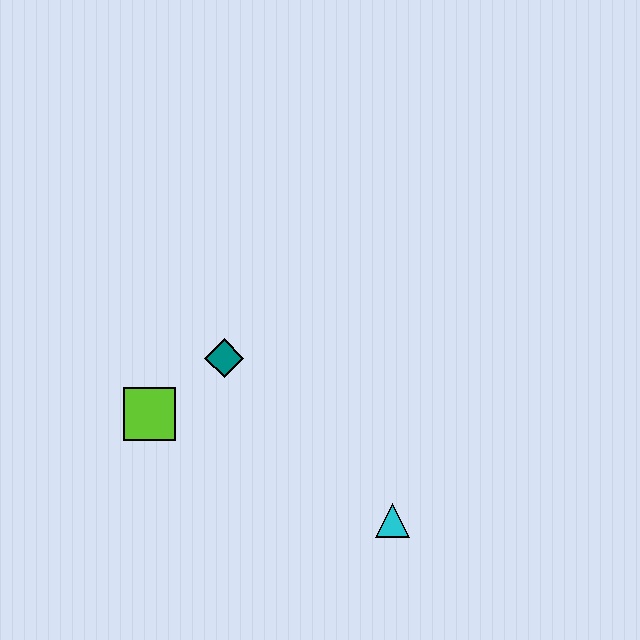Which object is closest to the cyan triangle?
The teal diamond is closest to the cyan triangle.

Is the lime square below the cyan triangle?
No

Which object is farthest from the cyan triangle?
The lime square is farthest from the cyan triangle.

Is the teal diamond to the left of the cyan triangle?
Yes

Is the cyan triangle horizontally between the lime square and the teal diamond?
No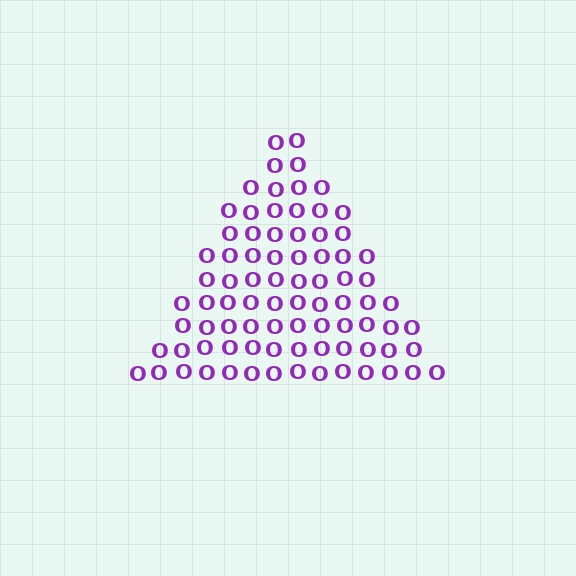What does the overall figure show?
The overall figure shows a triangle.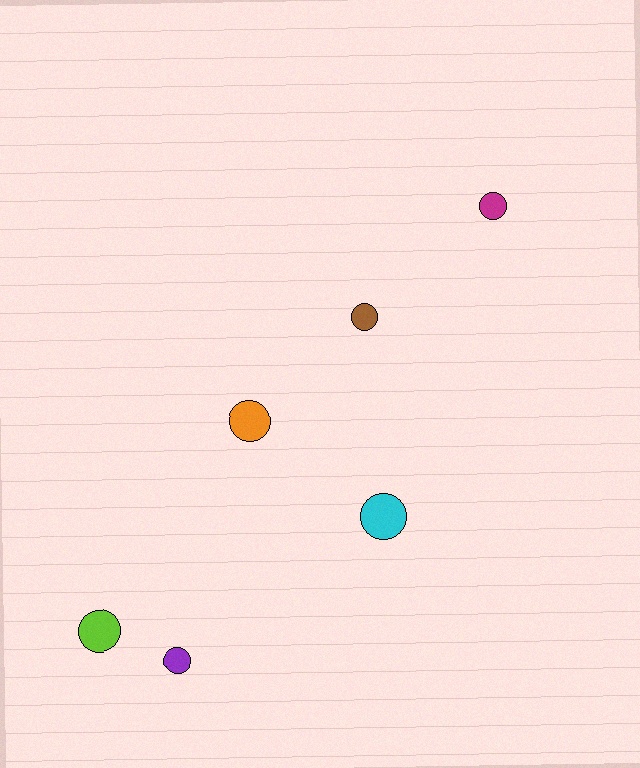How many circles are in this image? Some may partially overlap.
There are 6 circles.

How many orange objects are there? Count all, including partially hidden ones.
There is 1 orange object.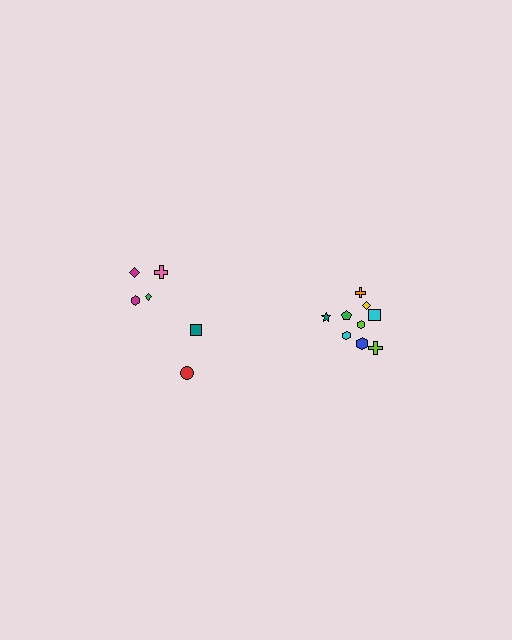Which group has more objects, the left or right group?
The right group.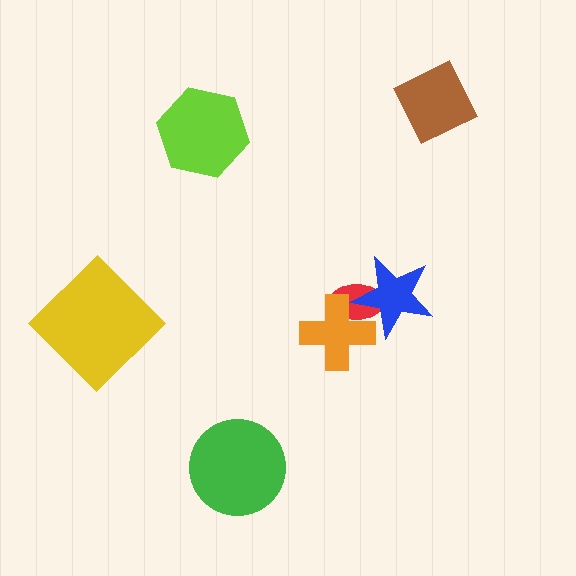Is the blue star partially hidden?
Yes, it is partially covered by another shape.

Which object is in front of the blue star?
The orange cross is in front of the blue star.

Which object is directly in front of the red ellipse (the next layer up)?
The blue star is directly in front of the red ellipse.